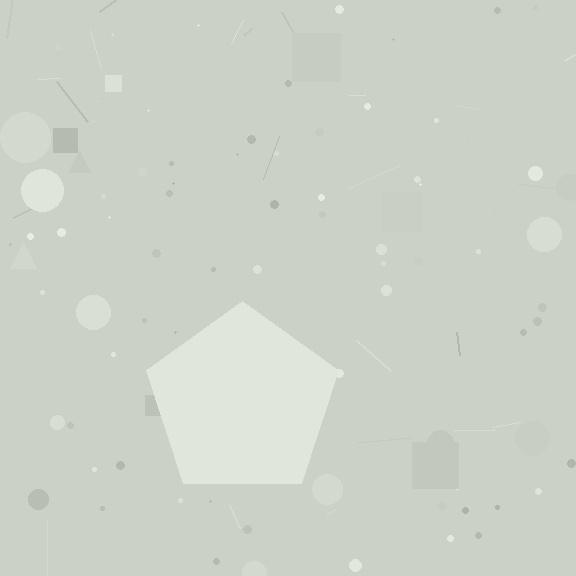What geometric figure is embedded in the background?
A pentagon is embedded in the background.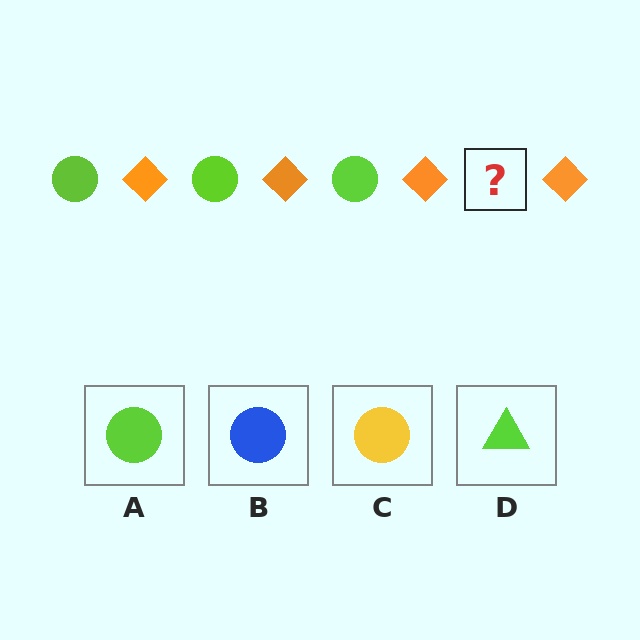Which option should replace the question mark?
Option A.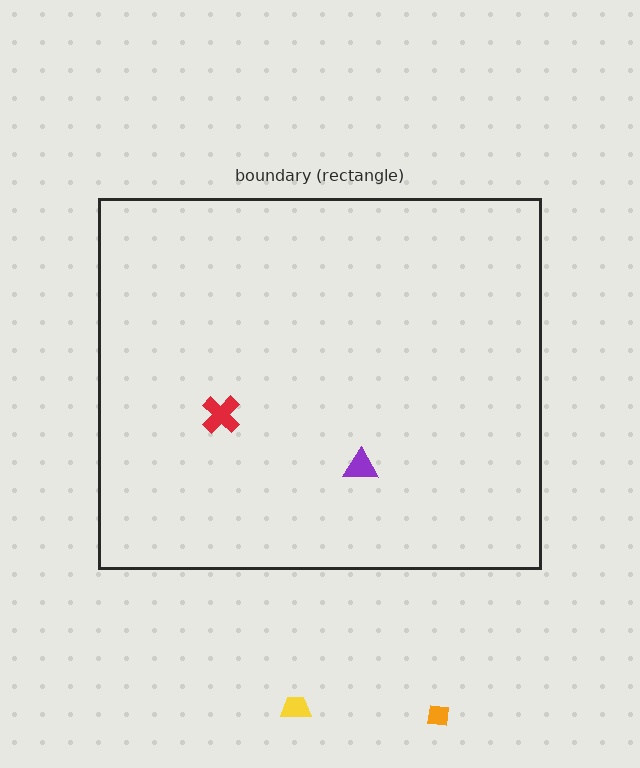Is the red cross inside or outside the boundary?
Inside.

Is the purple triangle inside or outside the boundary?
Inside.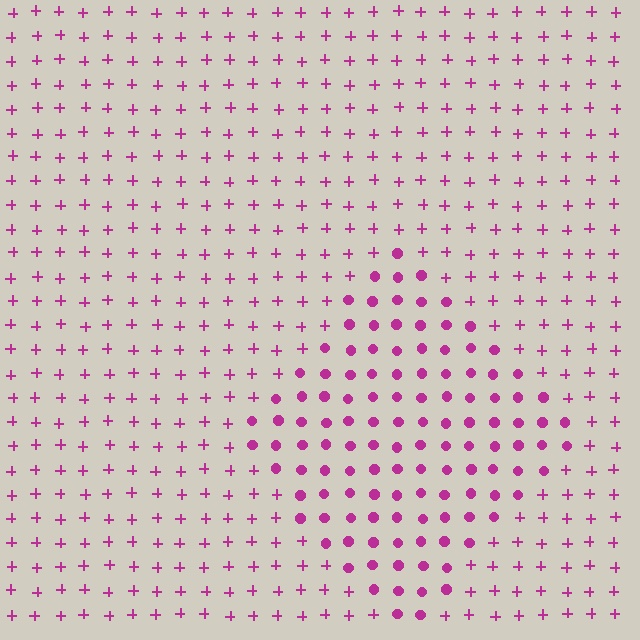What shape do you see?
I see a diamond.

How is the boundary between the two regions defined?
The boundary is defined by a change in element shape: circles inside vs. plus signs outside. All elements share the same color and spacing.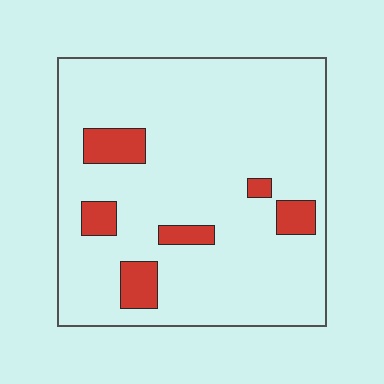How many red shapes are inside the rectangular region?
6.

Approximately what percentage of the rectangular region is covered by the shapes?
Approximately 10%.